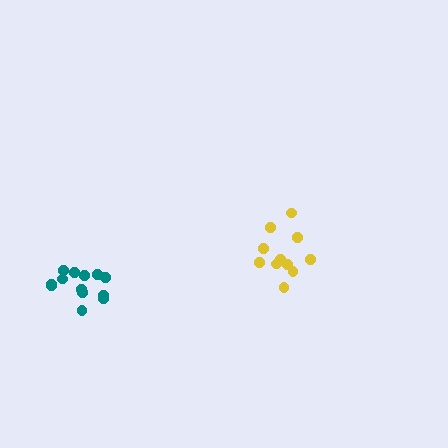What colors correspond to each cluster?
The clusters are colored: yellow, teal.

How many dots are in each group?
Group 1: 11 dots, Group 2: 13 dots (24 total).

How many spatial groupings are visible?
There are 2 spatial groupings.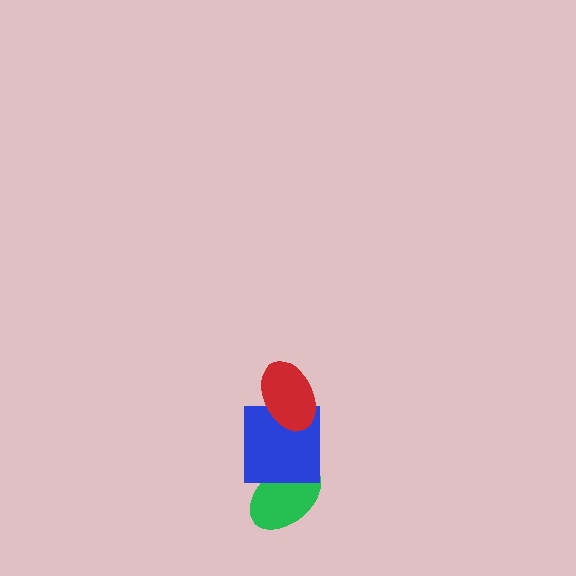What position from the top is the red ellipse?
The red ellipse is 1st from the top.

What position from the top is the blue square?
The blue square is 2nd from the top.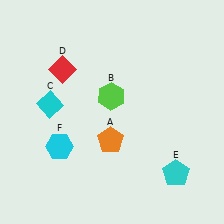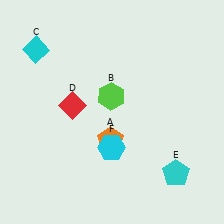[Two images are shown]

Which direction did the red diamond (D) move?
The red diamond (D) moved down.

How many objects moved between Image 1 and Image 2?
3 objects moved between the two images.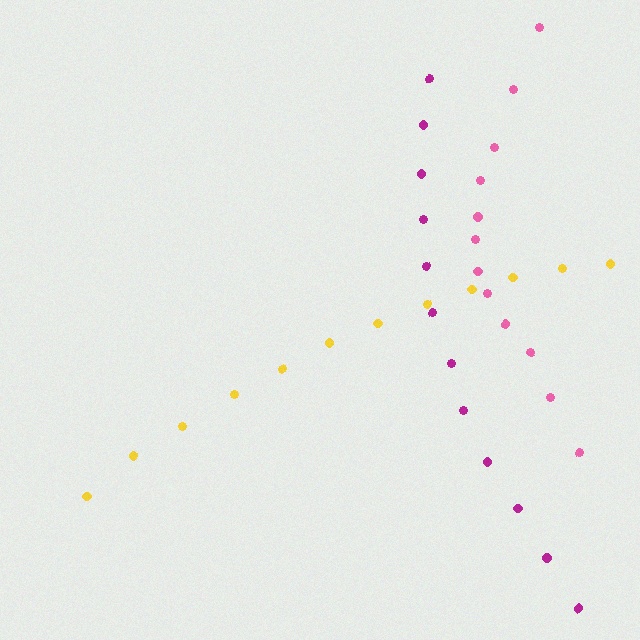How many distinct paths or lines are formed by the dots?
There are 3 distinct paths.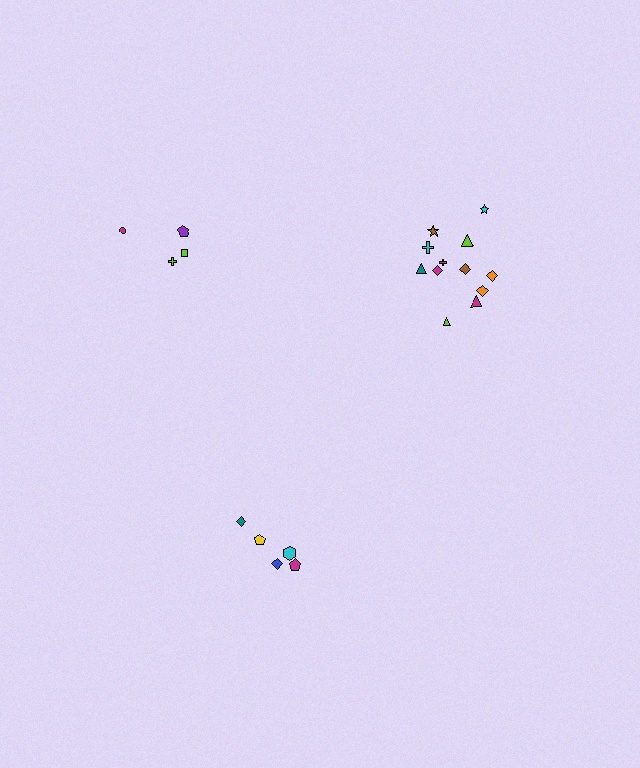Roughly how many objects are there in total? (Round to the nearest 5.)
Roughly 20 objects in total.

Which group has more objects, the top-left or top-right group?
The top-right group.